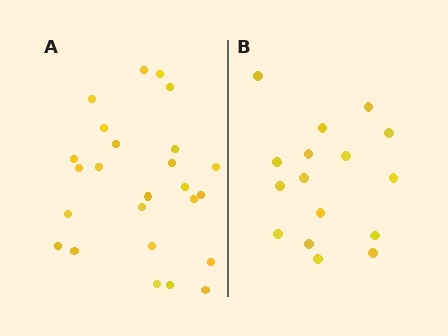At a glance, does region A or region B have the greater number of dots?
Region A (the left region) has more dots.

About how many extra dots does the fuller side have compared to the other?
Region A has roughly 8 or so more dots than region B.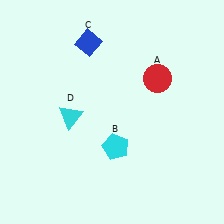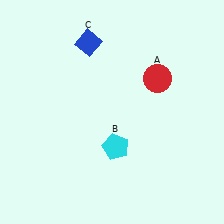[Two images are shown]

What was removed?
The cyan triangle (D) was removed in Image 2.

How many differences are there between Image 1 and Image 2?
There is 1 difference between the two images.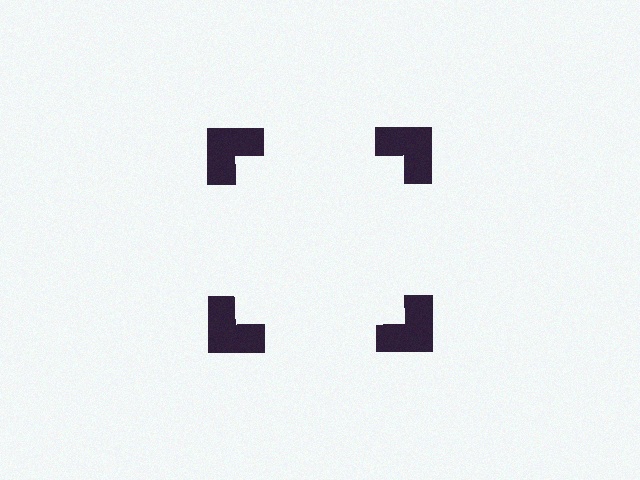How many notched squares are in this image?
There are 4 — one at each vertex of the illusory square.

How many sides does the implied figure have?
4 sides.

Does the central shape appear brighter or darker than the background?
It typically appears slightly brighter than the background, even though no actual brightness change is drawn.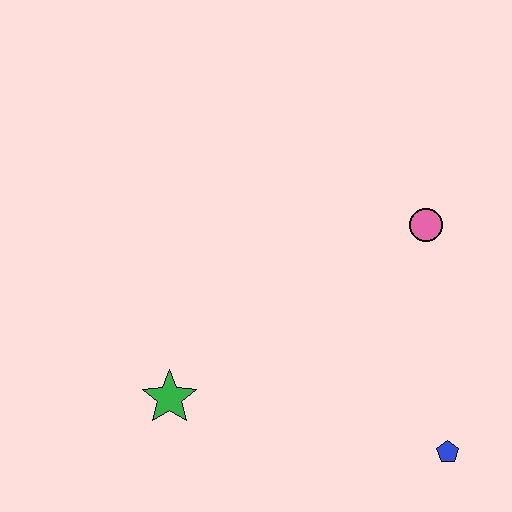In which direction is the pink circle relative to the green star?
The pink circle is to the right of the green star.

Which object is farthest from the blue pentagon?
The green star is farthest from the blue pentagon.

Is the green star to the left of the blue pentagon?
Yes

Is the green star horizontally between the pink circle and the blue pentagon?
No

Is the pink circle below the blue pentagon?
No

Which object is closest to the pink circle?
The blue pentagon is closest to the pink circle.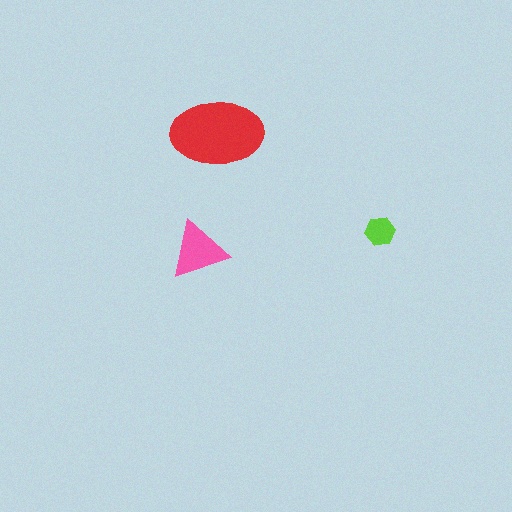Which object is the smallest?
The lime hexagon.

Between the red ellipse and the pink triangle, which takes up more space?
The red ellipse.